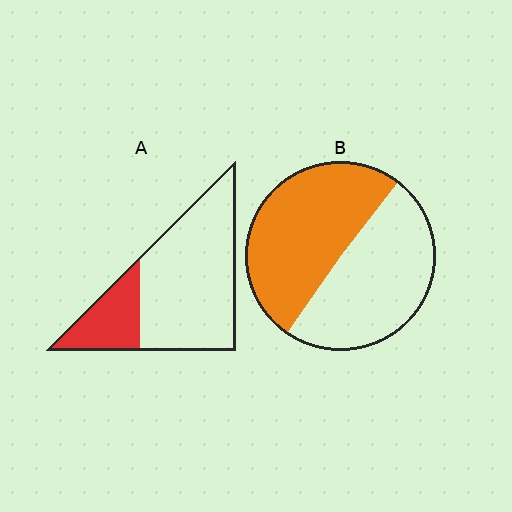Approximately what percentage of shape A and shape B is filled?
A is approximately 25% and B is approximately 50%.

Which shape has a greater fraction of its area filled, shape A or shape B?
Shape B.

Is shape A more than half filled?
No.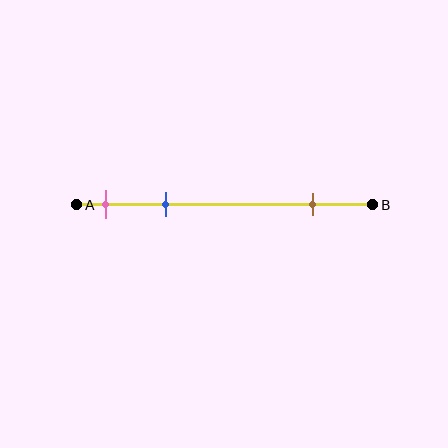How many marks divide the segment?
There are 3 marks dividing the segment.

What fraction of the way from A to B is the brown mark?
The brown mark is approximately 80% (0.8) of the way from A to B.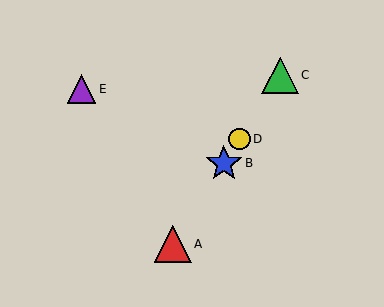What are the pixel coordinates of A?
Object A is at (173, 244).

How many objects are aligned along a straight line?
4 objects (A, B, C, D) are aligned along a straight line.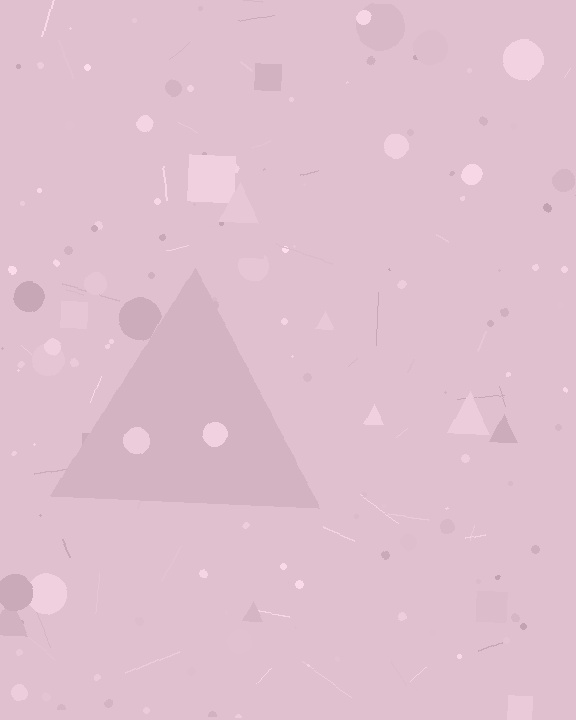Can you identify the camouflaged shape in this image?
The camouflaged shape is a triangle.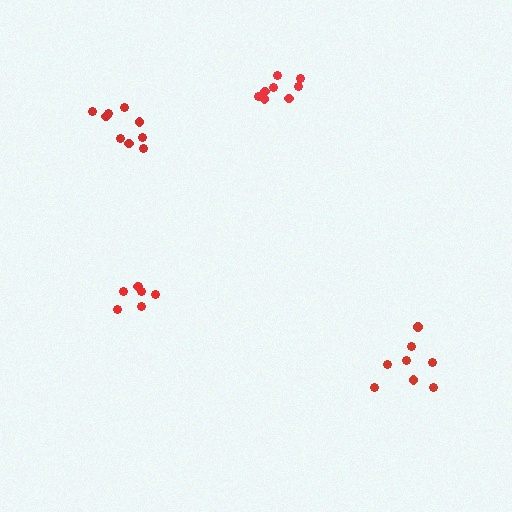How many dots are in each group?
Group 1: 9 dots, Group 2: 7 dots, Group 3: 8 dots, Group 4: 8 dots (32 total).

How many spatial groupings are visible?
There are 4 spatial groupings.